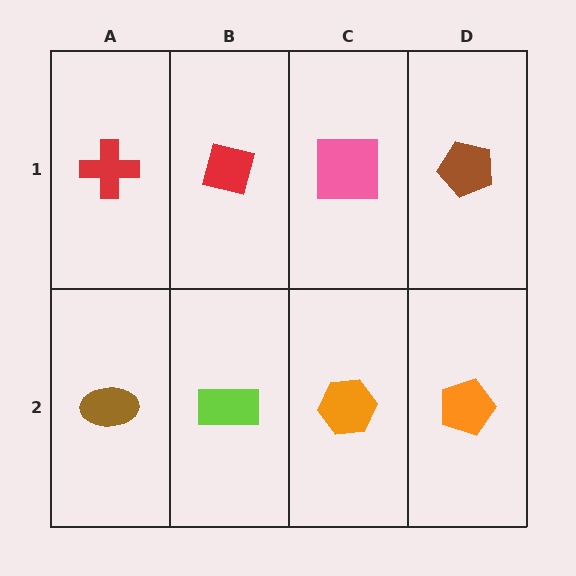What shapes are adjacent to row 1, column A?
A brown ellipse (row 2, column A), a red square (row 1, column B).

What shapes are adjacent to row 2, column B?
A red square (row 1, column B), a brown ellipse (row 2, column A), an orange hexagon (row 2, column C).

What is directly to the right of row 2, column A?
A lime rectangle.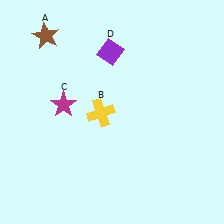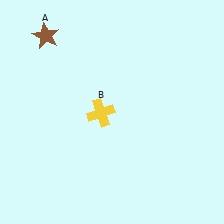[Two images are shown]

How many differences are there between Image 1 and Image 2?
There are 2 differences between the two images.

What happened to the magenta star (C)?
The magenta star (C) was removed in Image 2. It was in the top-left area of Image 1.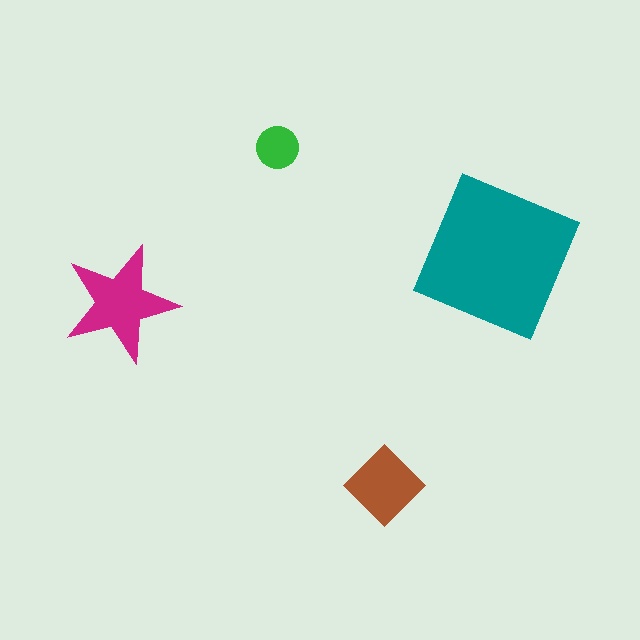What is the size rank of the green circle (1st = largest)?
4th.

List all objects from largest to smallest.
The teal square, the magenta star, the brown diamond, the green circle.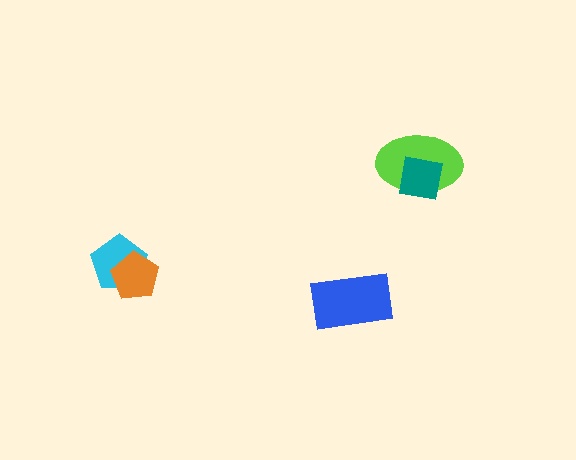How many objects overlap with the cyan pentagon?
1 object overlaps with the cyan pentagon.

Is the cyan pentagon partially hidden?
Yes, it is partially covered by another shape.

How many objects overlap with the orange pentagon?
1 object overlaps with the orange pentagon.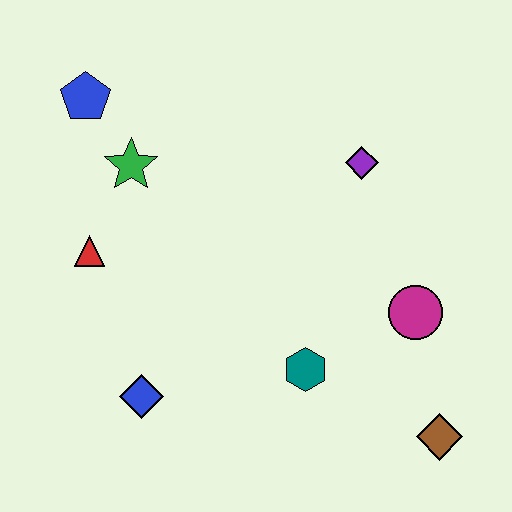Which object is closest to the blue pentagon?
The green star is closest to the blue pentagon.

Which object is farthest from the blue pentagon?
The brown diamond is farthest from the blue pentagon.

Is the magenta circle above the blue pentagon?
No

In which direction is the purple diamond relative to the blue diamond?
The purple diamond is above the blue diamond.